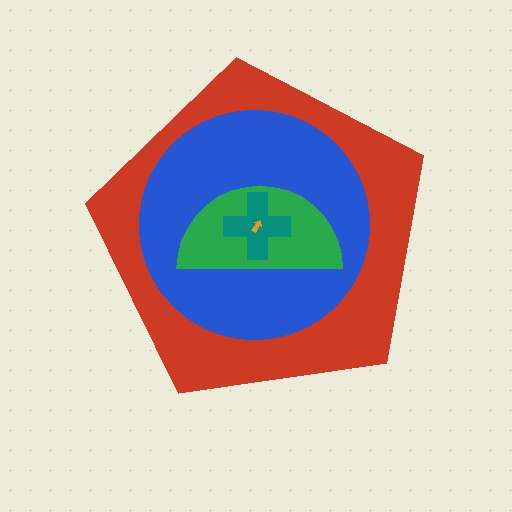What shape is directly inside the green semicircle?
The teal cross.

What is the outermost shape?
The red pentagon.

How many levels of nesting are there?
5.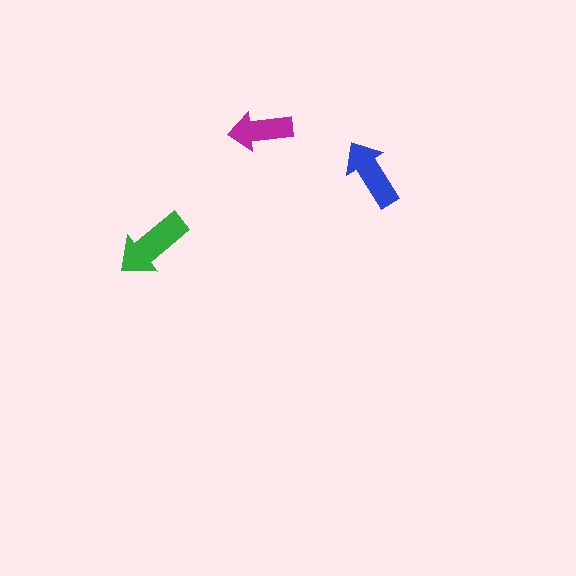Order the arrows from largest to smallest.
the green one, the blue one, the magenta one.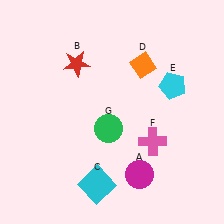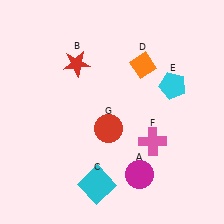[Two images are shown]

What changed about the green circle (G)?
In Image 1, G is green. In Image 2, it changed to red.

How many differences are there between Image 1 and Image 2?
There is 1 difference between the two images.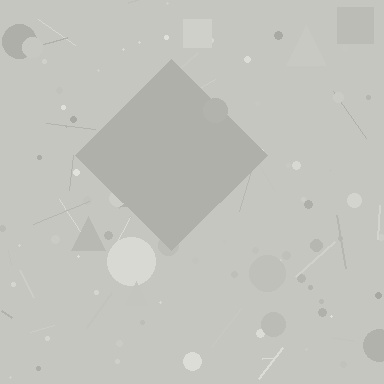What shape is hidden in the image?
A diamond is hidden in the image.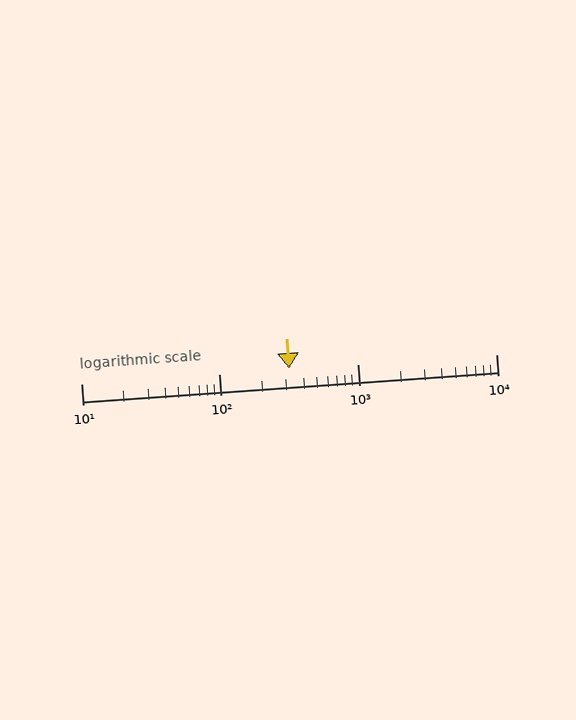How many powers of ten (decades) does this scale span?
The scale spans 3 decades, from 10 to 10000.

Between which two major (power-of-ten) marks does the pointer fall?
The pointer is between 100 and 1000.